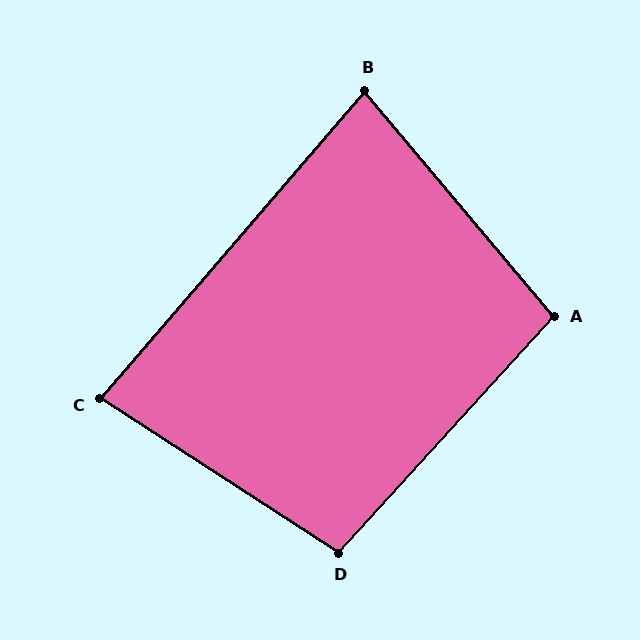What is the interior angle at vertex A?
Approximately 98 degrees (obtuse).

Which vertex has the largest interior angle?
D, at approximately 99 degrees.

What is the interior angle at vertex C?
Approximately 82 degrees (acute).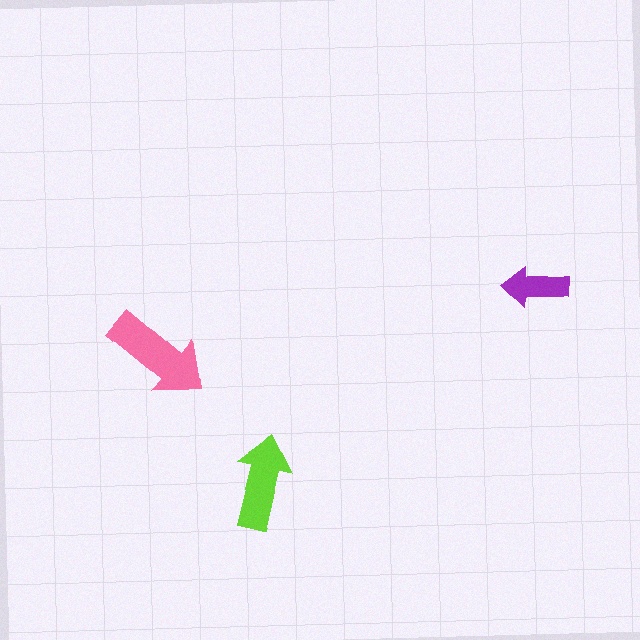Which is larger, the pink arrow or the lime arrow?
The pink one.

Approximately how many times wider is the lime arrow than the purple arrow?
About 1.5 times wider.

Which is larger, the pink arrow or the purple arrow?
The pink one.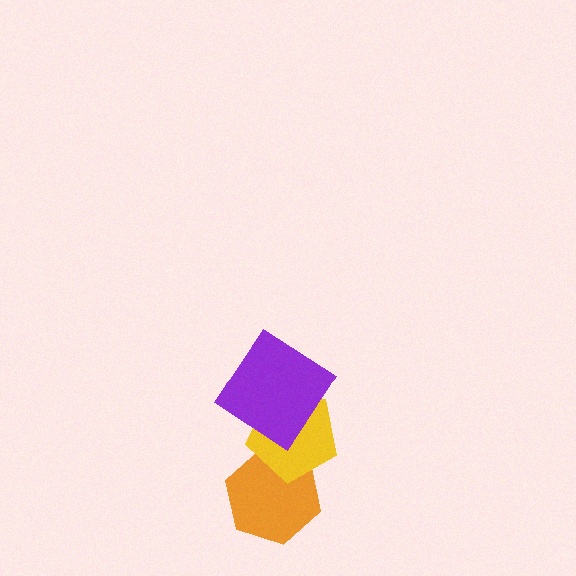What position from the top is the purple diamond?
The purple diamond is 1st from the top.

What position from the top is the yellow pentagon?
The yellow pentagon is 2nd from the top.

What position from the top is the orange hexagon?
The orange hexagon is 3rd from the top.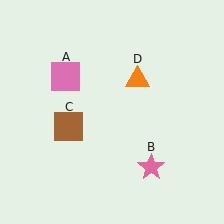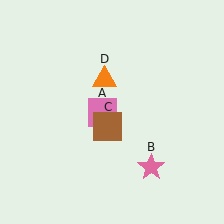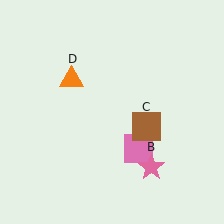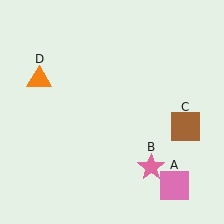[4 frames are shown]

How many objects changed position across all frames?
3 objects changed position: pink square (object A), brown square (object C), orange triangle (object D).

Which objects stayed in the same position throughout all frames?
Pink star (object B) remained stationary.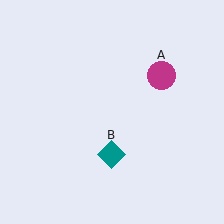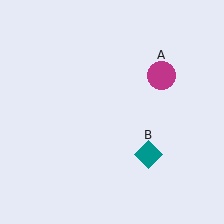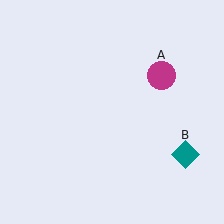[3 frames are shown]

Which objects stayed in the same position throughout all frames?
Magenta circle (object A) remained stationary.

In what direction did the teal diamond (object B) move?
The teal diamond (object B) moved right.